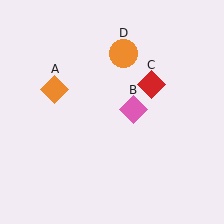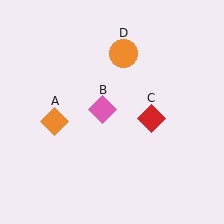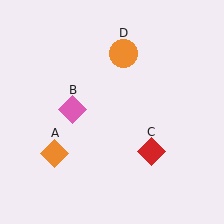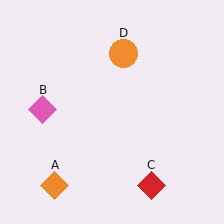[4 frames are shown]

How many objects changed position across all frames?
3 objects changed position: orange diamond (object A), pink diamond (object B), red diamond (object C).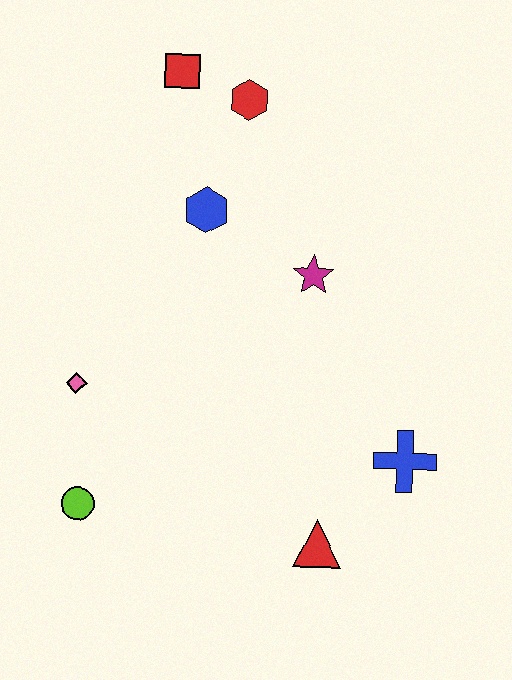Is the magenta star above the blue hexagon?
No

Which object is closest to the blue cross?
The red triangle is closest to the blue cross.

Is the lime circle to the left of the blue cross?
Yes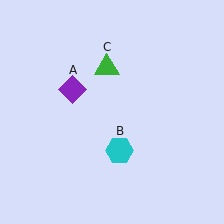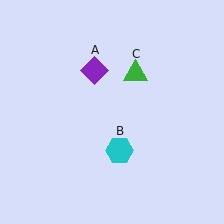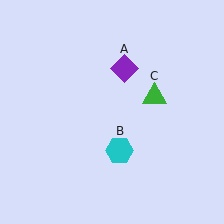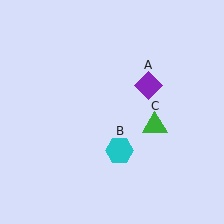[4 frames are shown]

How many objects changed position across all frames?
2 objects changed position: purple diamond (object A), green triangle (object C).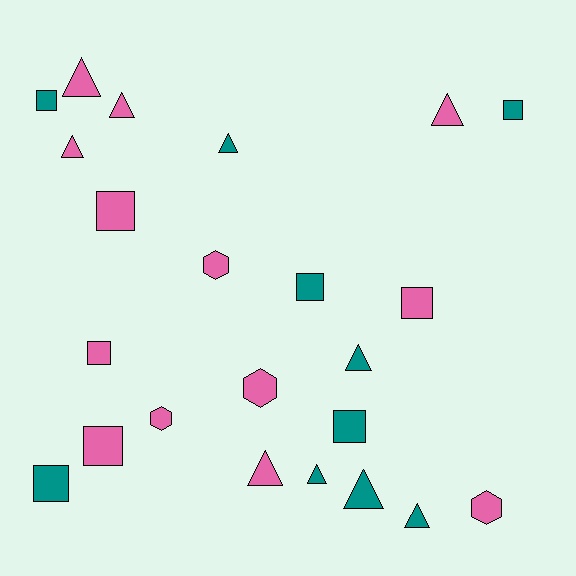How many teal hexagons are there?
There are no teal hexagons.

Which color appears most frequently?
Pink, with 13 objects.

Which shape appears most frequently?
Triangle, with 10 objects.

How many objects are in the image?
There are 23 objects.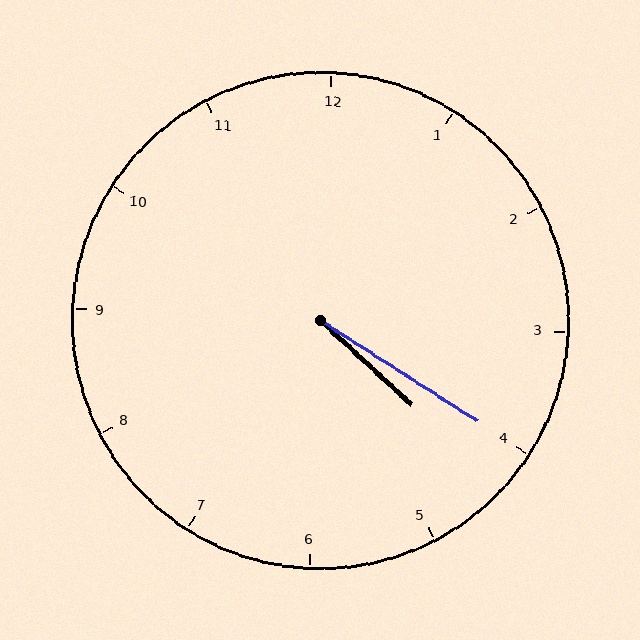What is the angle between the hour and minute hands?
Approximately 10 degrees.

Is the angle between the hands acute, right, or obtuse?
It is acute.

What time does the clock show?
4:20.